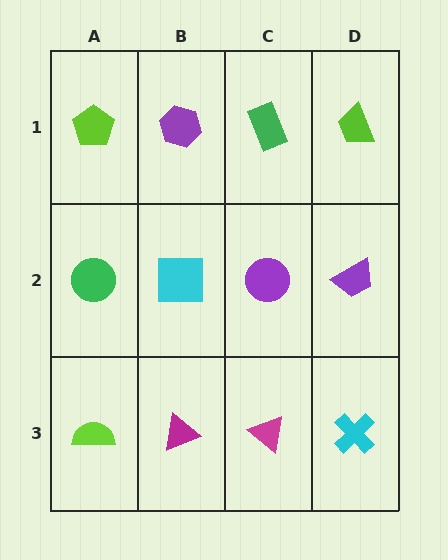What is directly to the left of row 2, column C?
A cyan square.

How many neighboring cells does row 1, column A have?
2.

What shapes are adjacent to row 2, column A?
A lime pentagon (row 1, column A), a lime semicircle (row 3, column A), a cyan square (row 2, column B).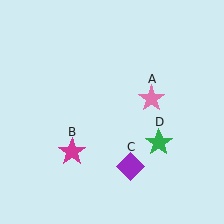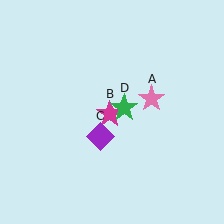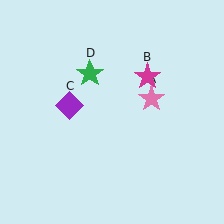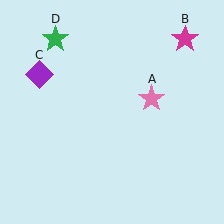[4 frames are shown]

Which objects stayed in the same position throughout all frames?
Pink star (object A) remained stationary.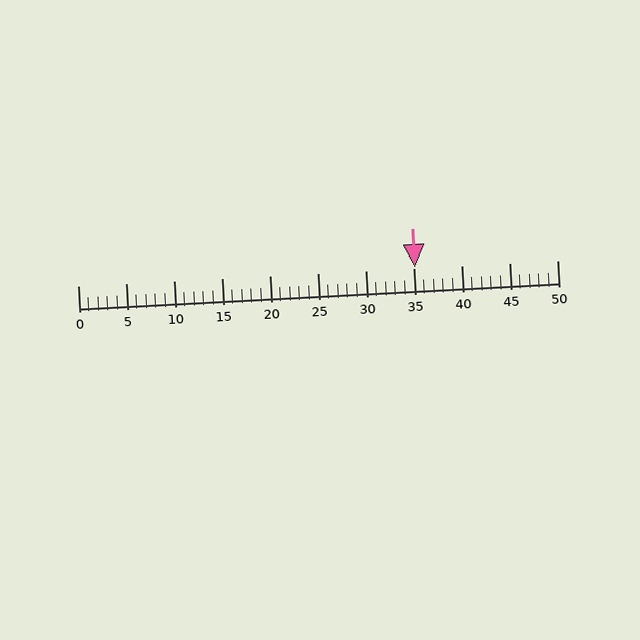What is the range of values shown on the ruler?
The ruler shows values from 0 to 50.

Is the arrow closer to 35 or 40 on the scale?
The arrow is closer to 35.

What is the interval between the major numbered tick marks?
The major tick marks are spaced 5 units apart.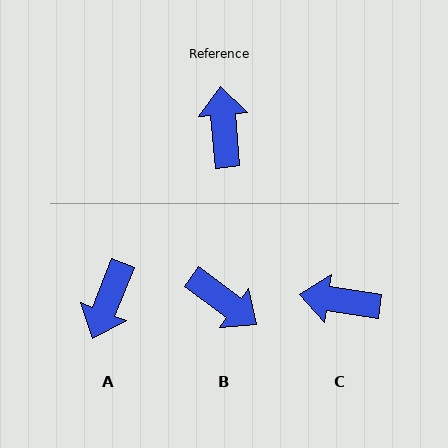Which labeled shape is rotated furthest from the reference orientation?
A, about 153 degrees away.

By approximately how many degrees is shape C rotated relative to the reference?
Approximately 77 degrees counter-clockwise.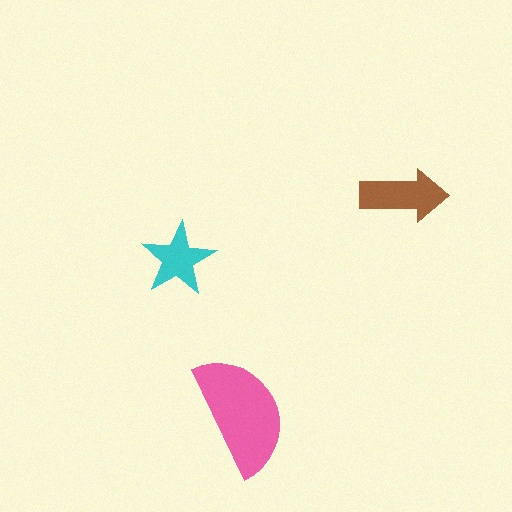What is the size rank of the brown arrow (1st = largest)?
2nd.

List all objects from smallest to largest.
The cyan star, the brown arrow, the pink semicircle.